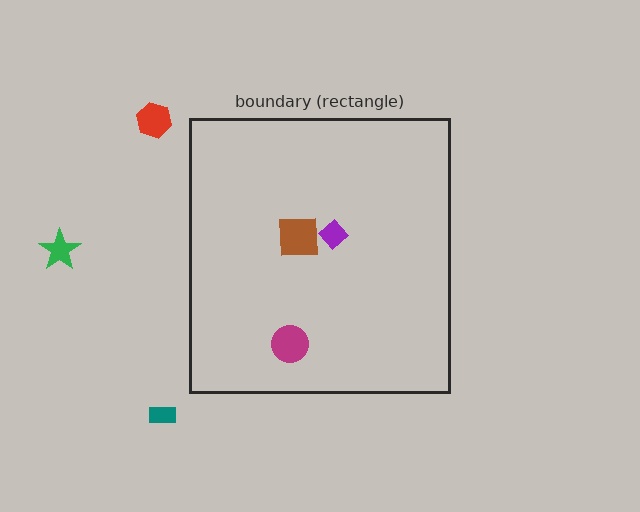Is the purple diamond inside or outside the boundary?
Inside.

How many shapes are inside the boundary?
3 inside, 3 outside.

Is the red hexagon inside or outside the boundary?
Outside.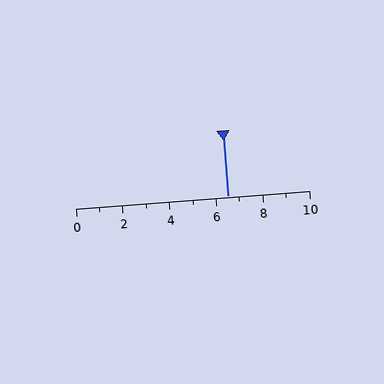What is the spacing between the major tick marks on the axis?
The major ticks are spaced 2 apart.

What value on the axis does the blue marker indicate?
The marker indicates approximately 6.5.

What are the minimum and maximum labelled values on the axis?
The axis runs from 0 to 10.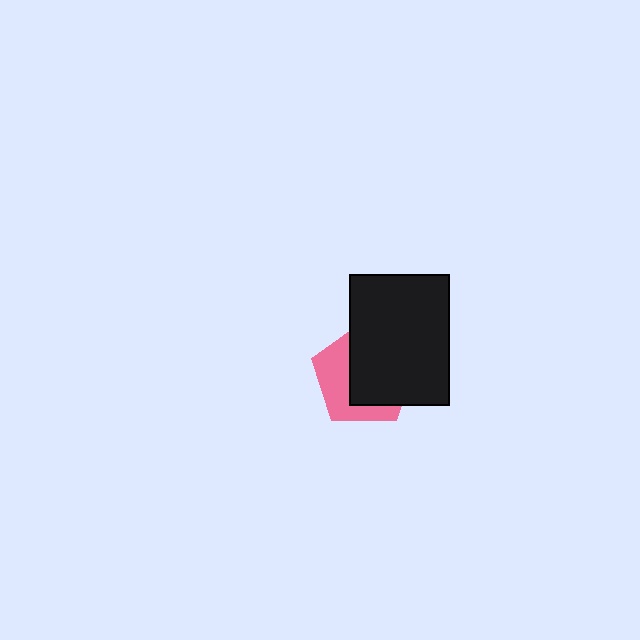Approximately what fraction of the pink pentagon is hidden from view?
Roughly 58% of the pink pentagon is hidden behind the black rectangle.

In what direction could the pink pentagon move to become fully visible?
The pink pentagon could move left. That would shift it out from behind the black rectangle entirely.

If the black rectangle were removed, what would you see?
You would see the complete pink pentagon.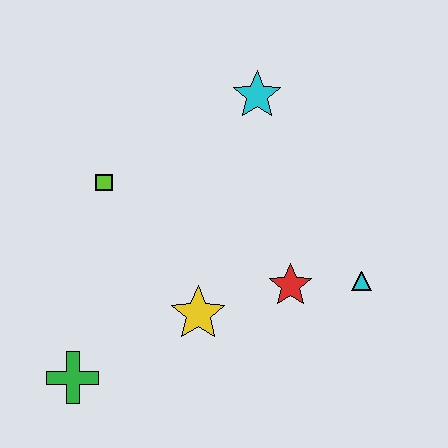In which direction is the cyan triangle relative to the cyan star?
The cyan triangle is below the cyan star.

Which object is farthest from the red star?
The green cross is farthest from the red star.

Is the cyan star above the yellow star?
Yes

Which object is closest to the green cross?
The yellow star is closest to the green cross.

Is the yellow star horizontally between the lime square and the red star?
Yes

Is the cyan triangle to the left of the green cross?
No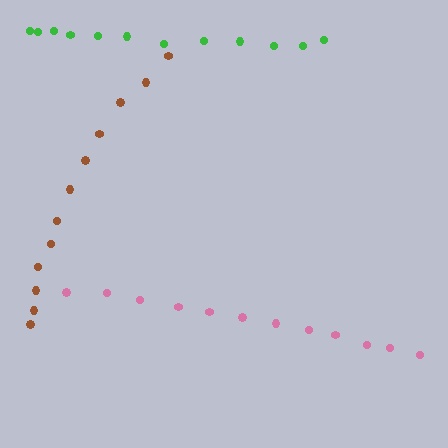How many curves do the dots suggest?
There are 3 distinct paths.